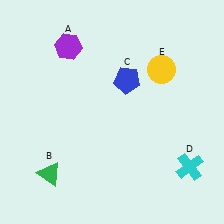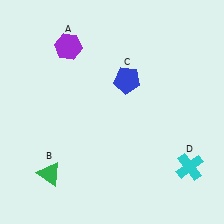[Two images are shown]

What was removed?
The yellow circle (E) was removed in Image 2.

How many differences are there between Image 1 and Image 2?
There is 1 difference between the two images.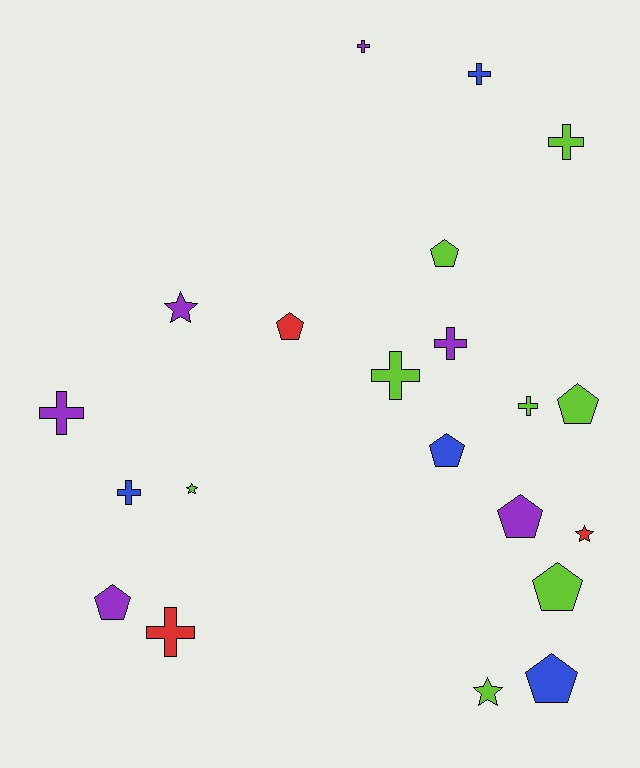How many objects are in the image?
There are 21 objects.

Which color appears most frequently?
Lime, with 8 objects.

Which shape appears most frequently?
Cross, with 9 objects.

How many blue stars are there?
There are no blue stars.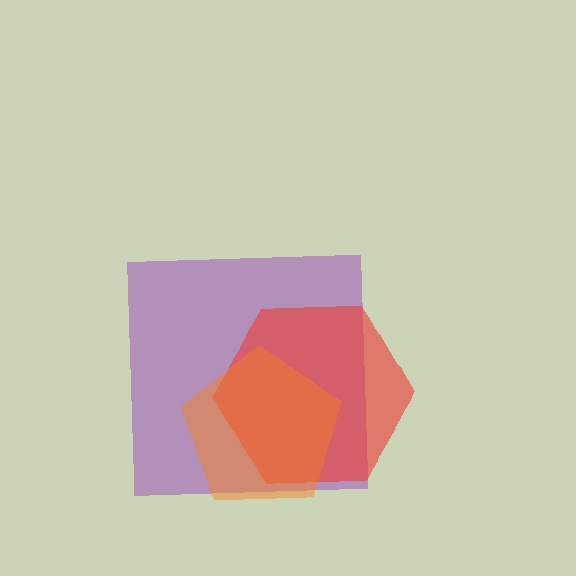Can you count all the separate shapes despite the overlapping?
Yes, there are 3 separate shapes.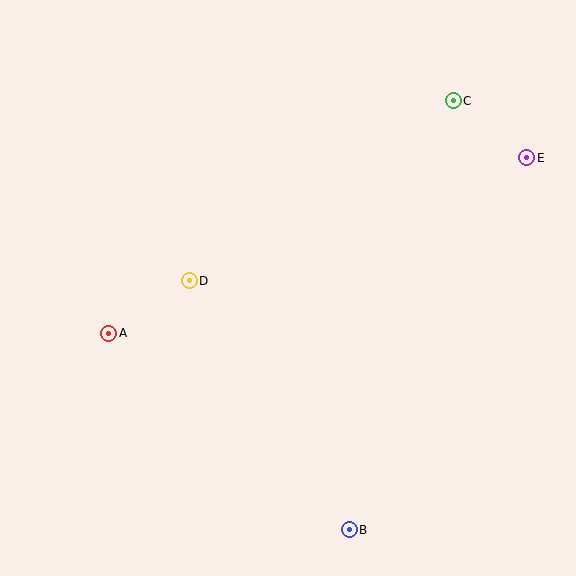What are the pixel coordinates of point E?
Point E is at (527, 158).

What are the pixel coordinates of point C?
Point C is at (453, 101).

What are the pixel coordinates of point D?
Point D is at (189, 281).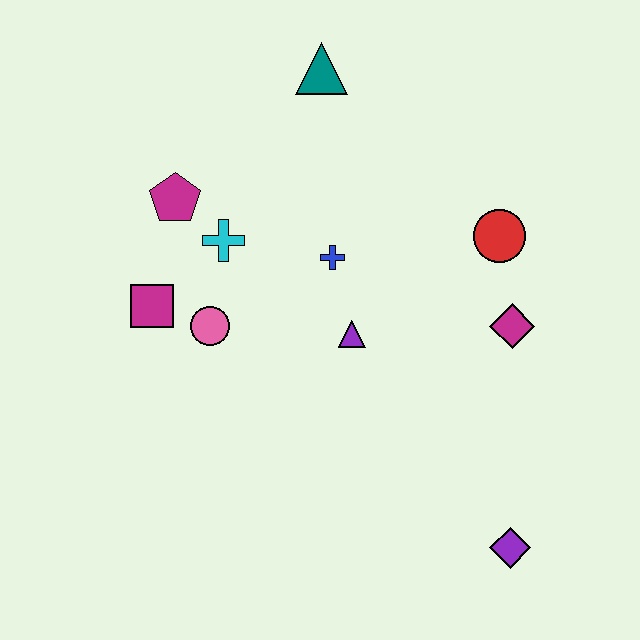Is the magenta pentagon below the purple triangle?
No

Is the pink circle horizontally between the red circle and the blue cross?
No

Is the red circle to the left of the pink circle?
No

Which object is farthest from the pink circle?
The purple diamond is farthest from the pink circle.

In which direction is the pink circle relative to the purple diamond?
The pink circle is to the left of the purple diamond.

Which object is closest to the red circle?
The magenta diamond is closest to the red circle.